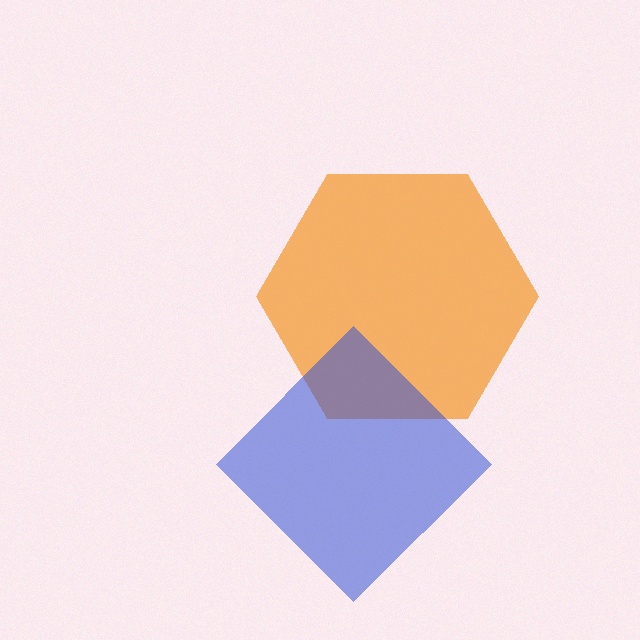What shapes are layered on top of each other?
The layered shapes are: an orange hexagon, a blue diamond.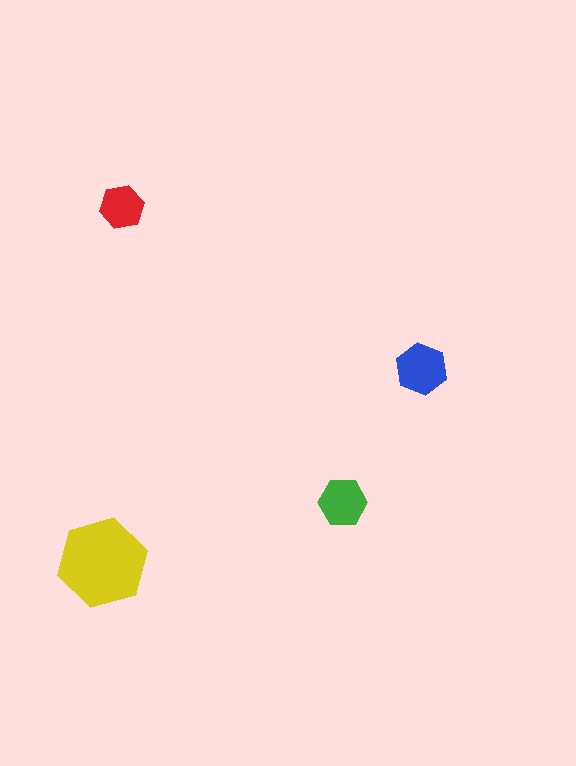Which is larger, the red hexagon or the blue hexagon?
The blue one.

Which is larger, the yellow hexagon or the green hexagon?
The yellow one.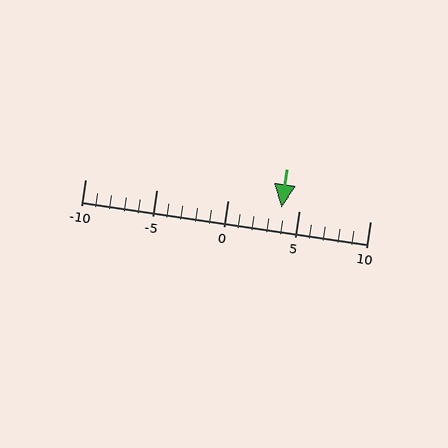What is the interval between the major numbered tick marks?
The major tick marks are spaced 5 units apart.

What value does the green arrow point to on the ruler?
The green arrow points to approximately 4.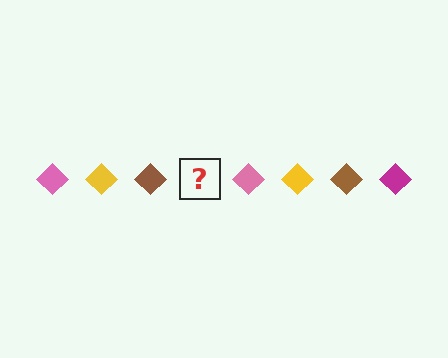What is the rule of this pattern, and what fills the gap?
The rule is that the pattern cycles through pink, yellow, brown, magenta diamonds. The gap should be filled with a magenta diamond.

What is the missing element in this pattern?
The missing element is a magenta diamond.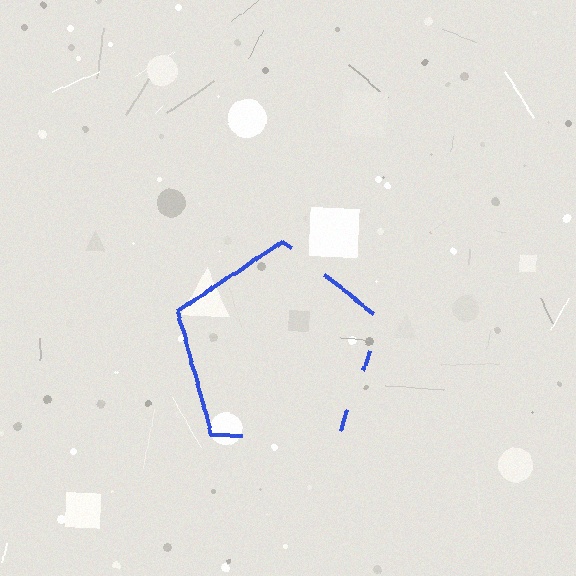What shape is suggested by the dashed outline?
The dashed outline suggests a pentagon.